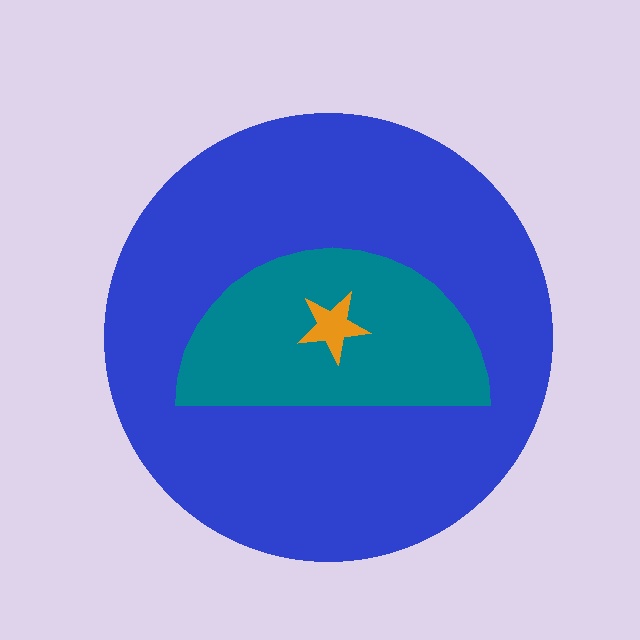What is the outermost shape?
The blue circle.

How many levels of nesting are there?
3.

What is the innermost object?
The orange star.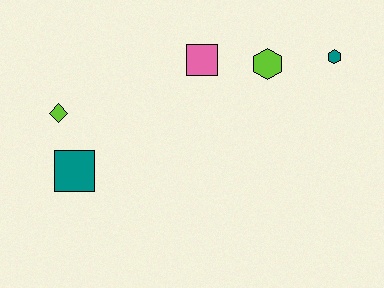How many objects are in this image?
There are 5 objects.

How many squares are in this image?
There are 2 squares.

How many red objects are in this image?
There are no red objects.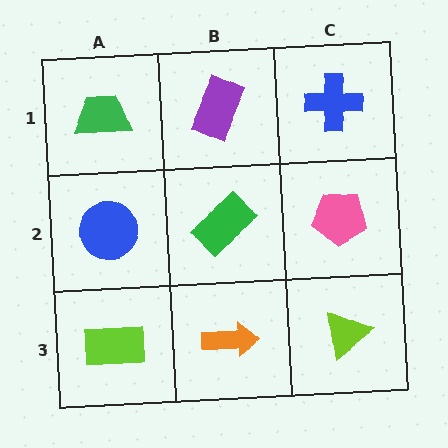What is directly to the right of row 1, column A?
A purple rectangle.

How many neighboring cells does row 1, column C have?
2.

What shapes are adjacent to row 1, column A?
A blue circle (row 2, column A), a purple rectangle (row 1, column B).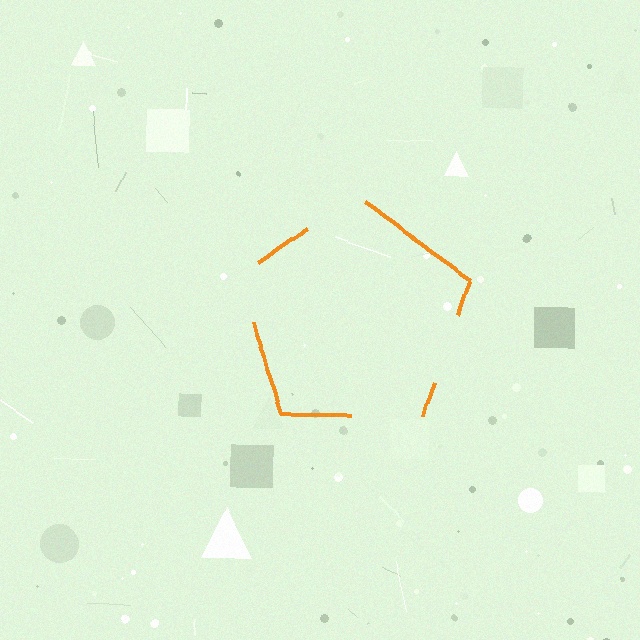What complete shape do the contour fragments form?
The contour fragments form a pentagon.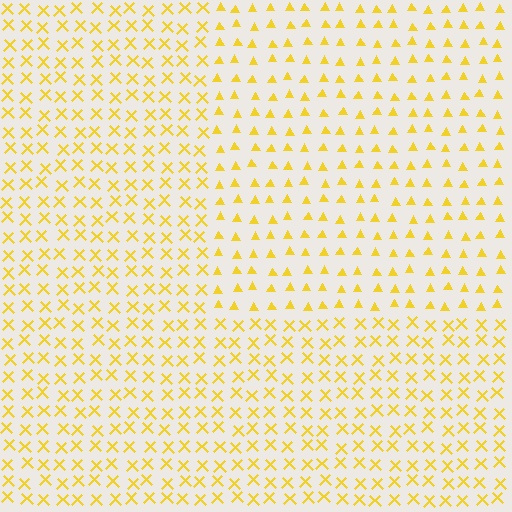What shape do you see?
I see a rectangle.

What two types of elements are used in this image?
The image uses triangles inside the rectangle region and X marks outside it.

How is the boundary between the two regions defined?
The boundary is defined by a change in element shape: triangles inside vs. X marks outside. All elements share the same color and spacing.